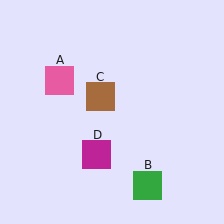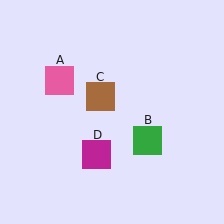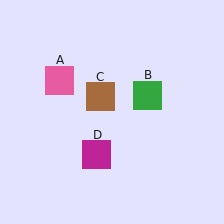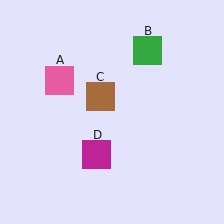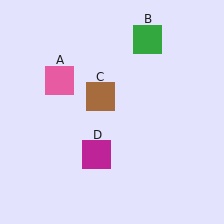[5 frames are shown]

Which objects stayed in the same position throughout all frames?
Pink square (object A) and brown square (object C) and magenta square (object D) remained stationary.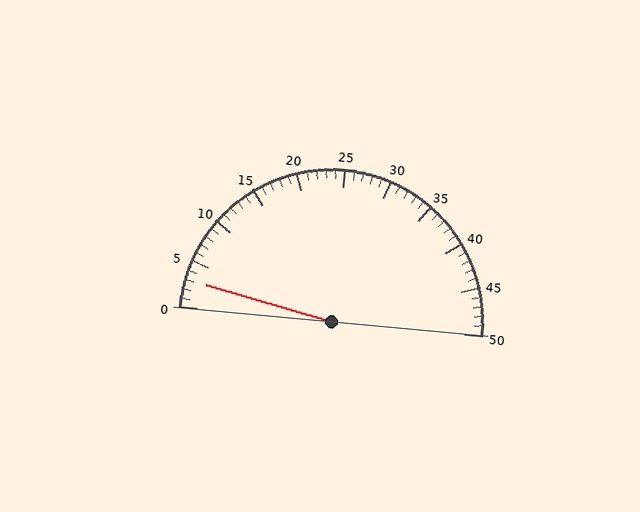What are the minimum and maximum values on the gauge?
The gauge ranges from 0 to 50.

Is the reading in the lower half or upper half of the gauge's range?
The reading is in the lower half of the range (0 to 50).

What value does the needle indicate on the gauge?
The needle indicates approximately 3.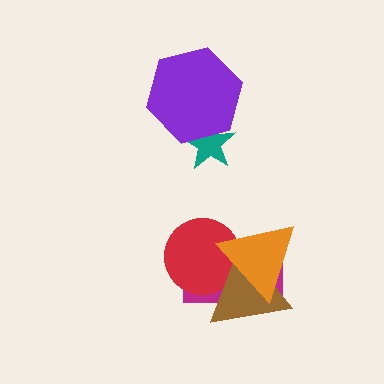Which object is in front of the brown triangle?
The orange triangle is in front of the brown triangle.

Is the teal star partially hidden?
Yes, it is partially covered by another shape.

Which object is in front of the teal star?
The purple hexagon is in front of the teal star.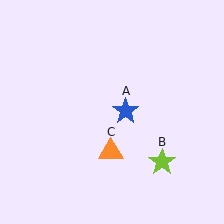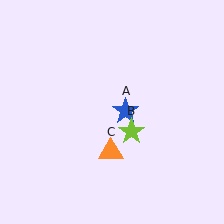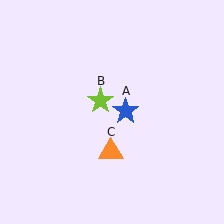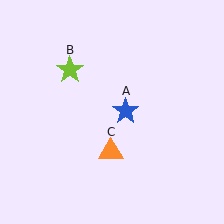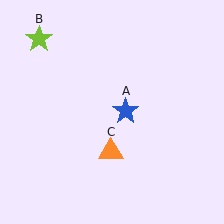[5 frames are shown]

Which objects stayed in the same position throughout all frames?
Blue star (object A) and orange triangle (object C) remained stationary.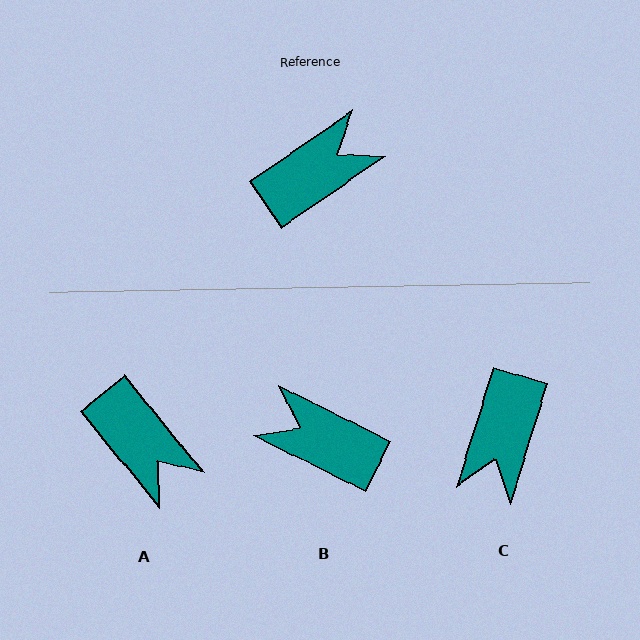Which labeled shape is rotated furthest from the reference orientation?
C, about 142 degrees away.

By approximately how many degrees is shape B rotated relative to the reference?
Approximately 119 degrees counter-clockwise.